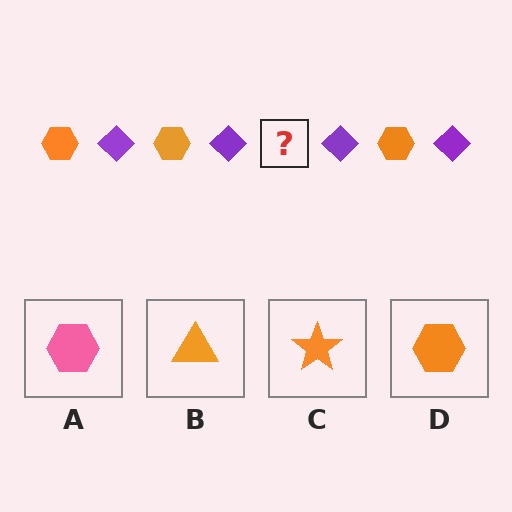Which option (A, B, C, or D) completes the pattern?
D.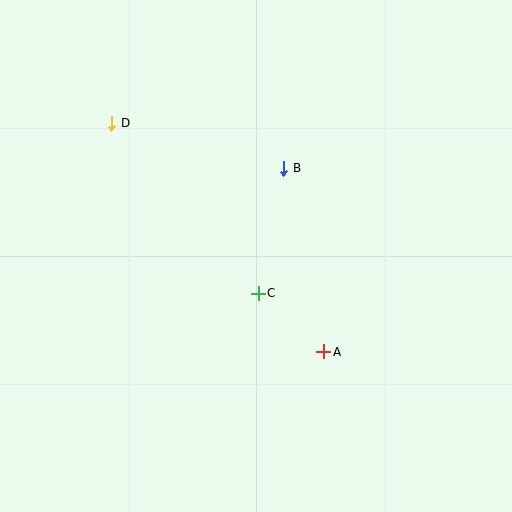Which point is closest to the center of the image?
Point C at (258, 293) is closest to the center.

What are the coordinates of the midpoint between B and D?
The midpoint between B and D is at (198, 146).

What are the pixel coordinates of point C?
Point C is at (258, 293).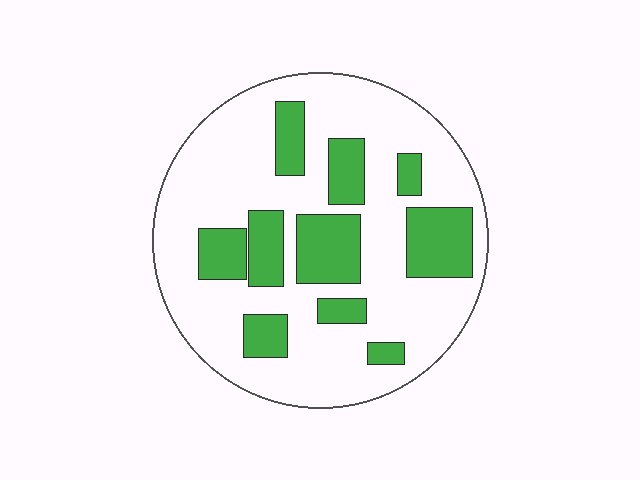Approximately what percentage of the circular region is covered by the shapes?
Approximately 30%.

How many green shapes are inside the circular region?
10.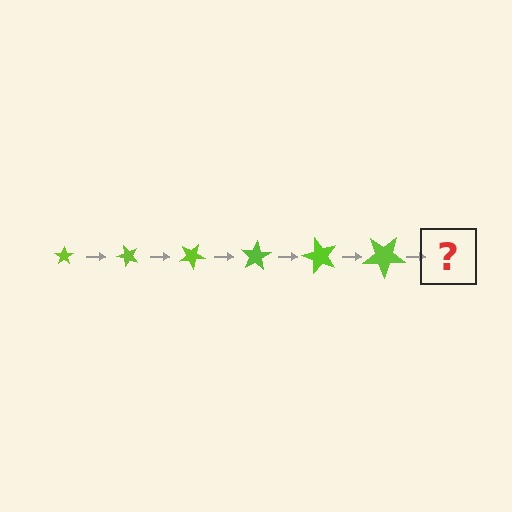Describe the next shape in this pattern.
It should be a star, larger than the previous one and rotated 300 degrees from the start.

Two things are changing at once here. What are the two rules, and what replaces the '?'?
The two rules are that the star grows larger each step and it rotates 50 degrees each step. The '?' should be a star, larger than the previous one and rotated 300 degrees from the start.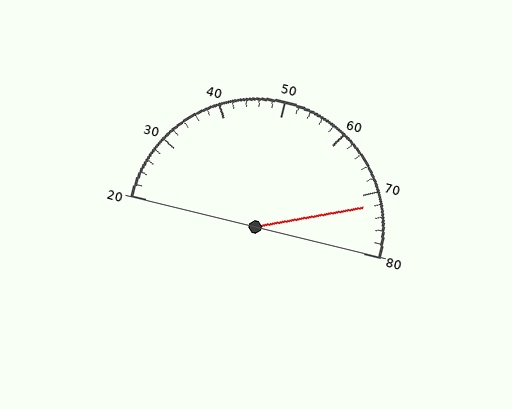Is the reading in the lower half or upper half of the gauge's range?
The reading is in the upper half of the range (20 to 80).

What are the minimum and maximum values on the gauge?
The gauge ranges from 20 to 80.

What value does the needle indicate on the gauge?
The needle indicates approximately 72.